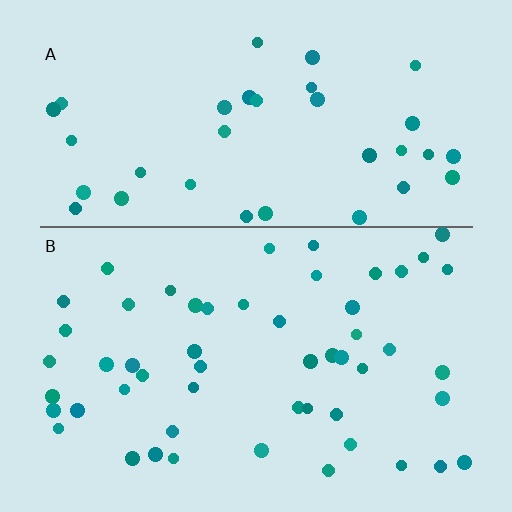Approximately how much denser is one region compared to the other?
Approximately 1.4× — region B over region A.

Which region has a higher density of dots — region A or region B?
B (the bottom).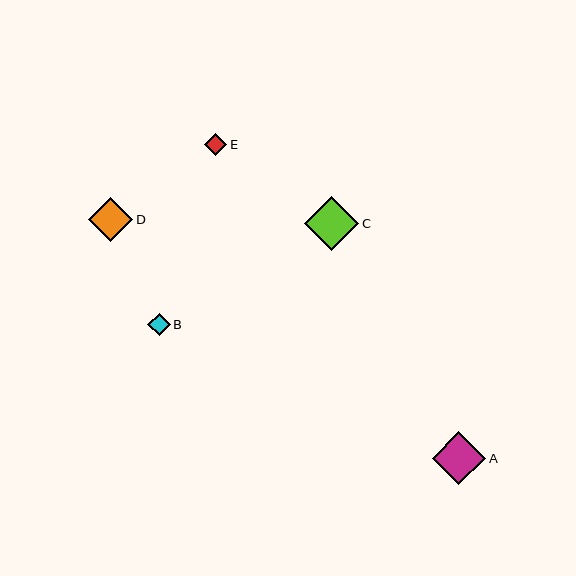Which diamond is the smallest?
Diamond B is the smallest with a size of approximately 22 pixels.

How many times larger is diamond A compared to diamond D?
Diamond A is approximately 1.2 times the size of diamond D.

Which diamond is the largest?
Diamond C is the largest with a size of approximately 54 pixels.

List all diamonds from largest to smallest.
From largest to smallest: C, A, D, E, B.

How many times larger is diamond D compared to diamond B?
Diamond D is approximately 2.0 times the size of diamond B.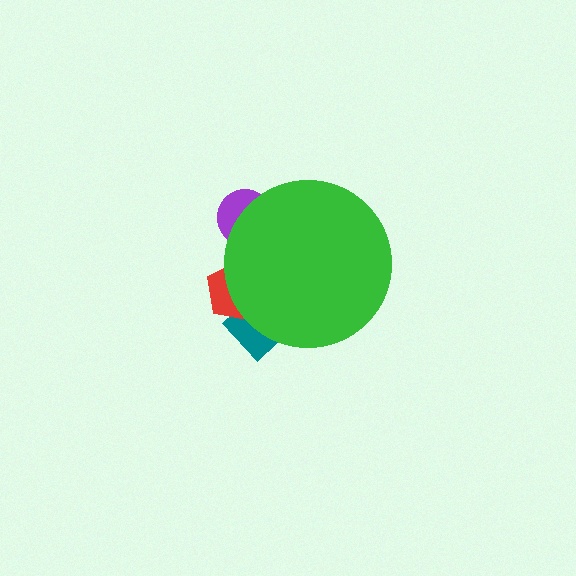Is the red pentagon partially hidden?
Yes, the red pentagon is partially hidden behind the green circle.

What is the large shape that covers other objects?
A green circle.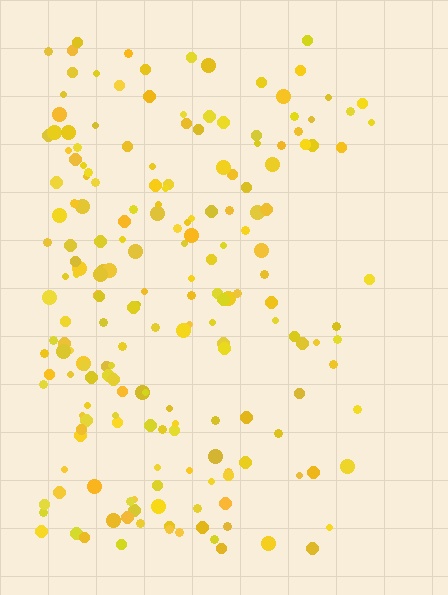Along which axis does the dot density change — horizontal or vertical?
Horizontal.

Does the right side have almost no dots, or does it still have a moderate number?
Still a moderate number, just noticeably fewer than the left.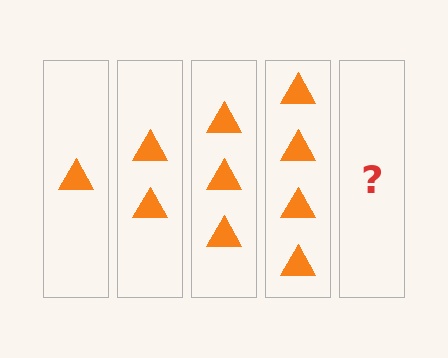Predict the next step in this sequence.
The next step is 5 triangles.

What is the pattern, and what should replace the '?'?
The pattern is that each step adds one more triangle. The '?' should be 5 triangles.